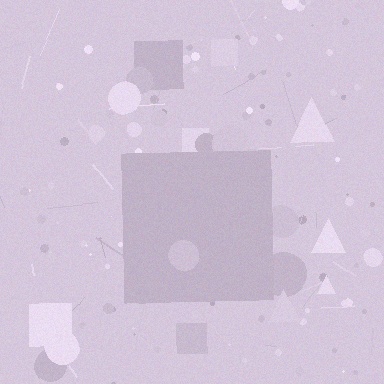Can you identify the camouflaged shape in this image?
The camouflaged shape is a square.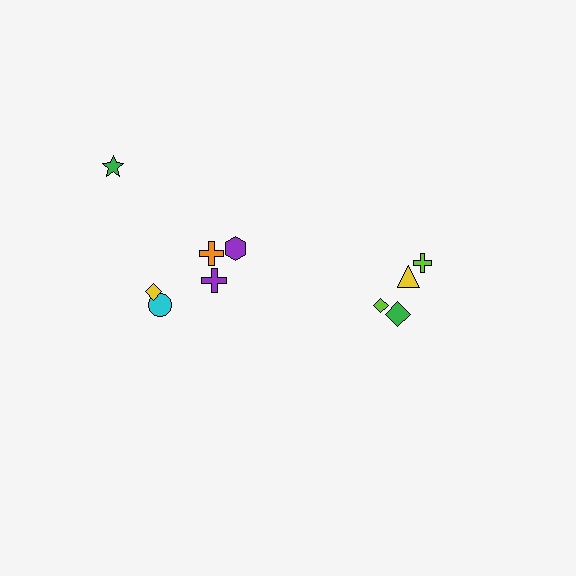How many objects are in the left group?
There are 6 objects.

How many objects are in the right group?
There are 4 objects.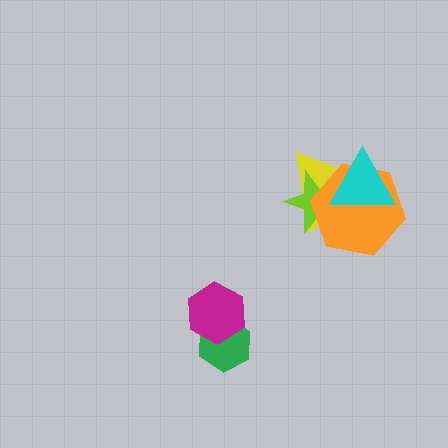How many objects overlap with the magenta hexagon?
1 object overlaps with the magenta hexagon.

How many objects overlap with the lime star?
3 objects overlap with the lime star.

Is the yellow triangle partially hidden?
Yes, it is partially covered by another shape.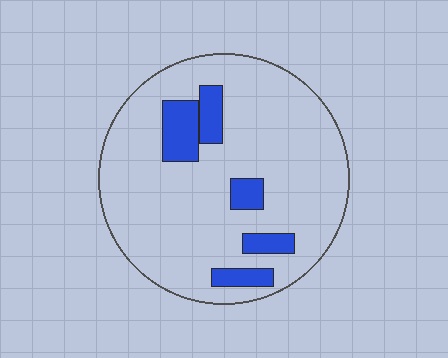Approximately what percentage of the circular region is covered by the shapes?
Approximately 15%.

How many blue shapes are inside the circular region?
5.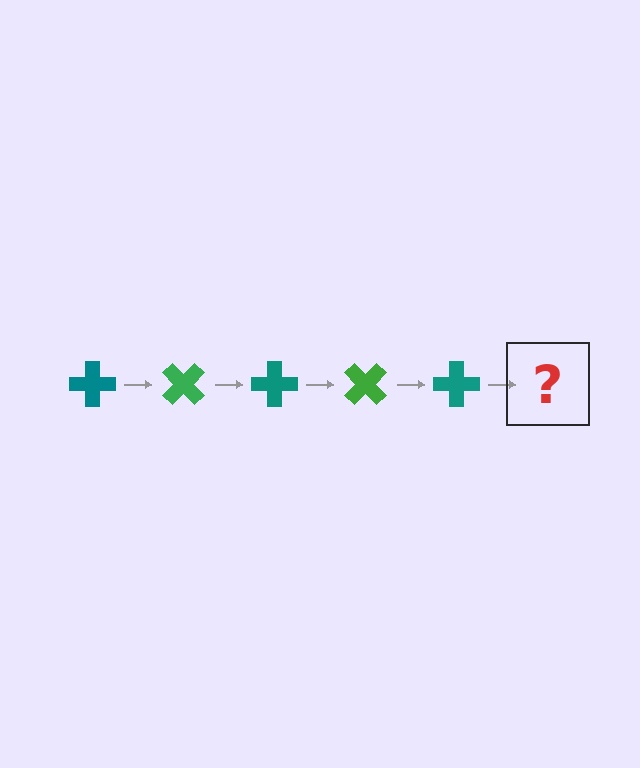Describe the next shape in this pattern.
It should be a green cross, rotated 225 degrees from the start.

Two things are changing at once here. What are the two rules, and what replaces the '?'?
The two rules are that it rotates 45 degrees each step and the color cycles through teal and green. The '?' should be a green cross, rotated 225 degrees from the start.